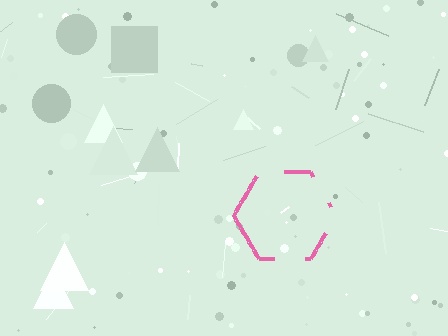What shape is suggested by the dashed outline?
The dashed outline suggests a hexagon.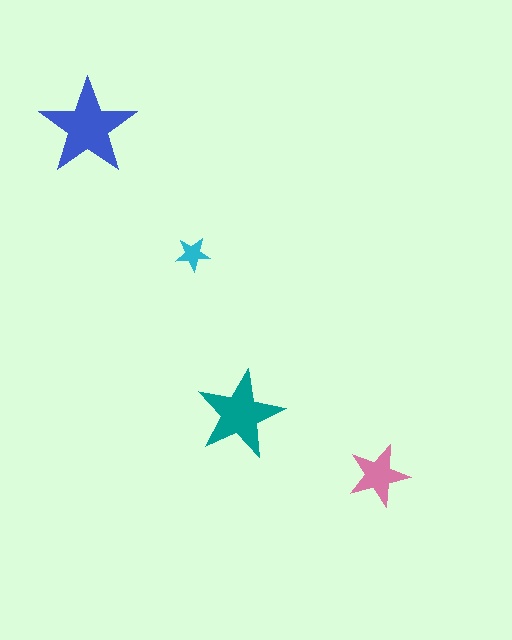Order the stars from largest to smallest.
the blue one, the teal one, the pink one, the cyan one.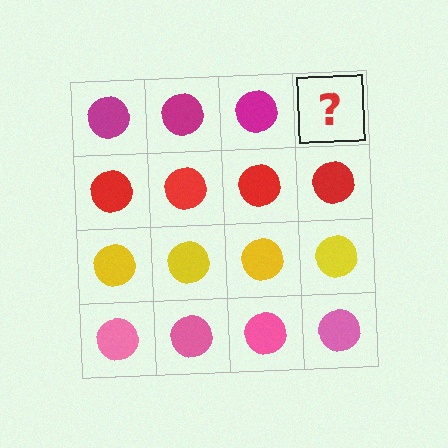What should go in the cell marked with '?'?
The missing cell should contain a magenta circle.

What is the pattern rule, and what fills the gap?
The rule is that each row has a consistent color. The gap should be filled with a magenta circle.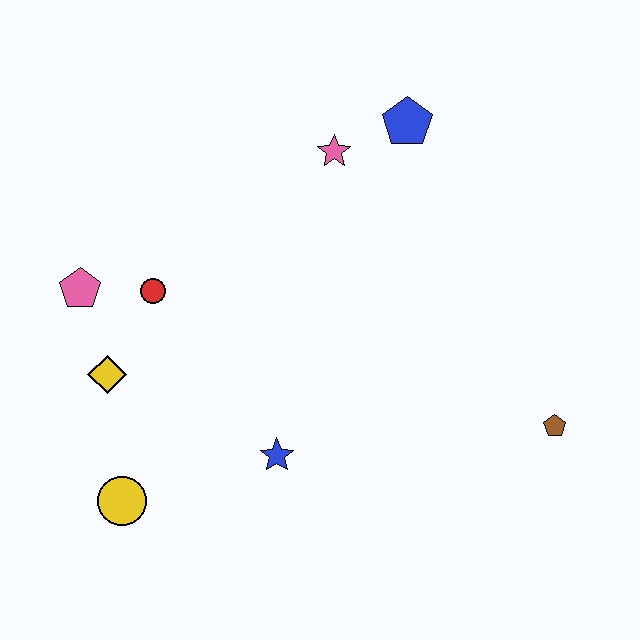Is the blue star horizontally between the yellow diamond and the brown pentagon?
Yes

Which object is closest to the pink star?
The blue pentagon is closest to the pink star.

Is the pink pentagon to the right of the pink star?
No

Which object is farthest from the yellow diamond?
The brown pentagon is farthest from the yellow diamond.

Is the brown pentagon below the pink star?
Yes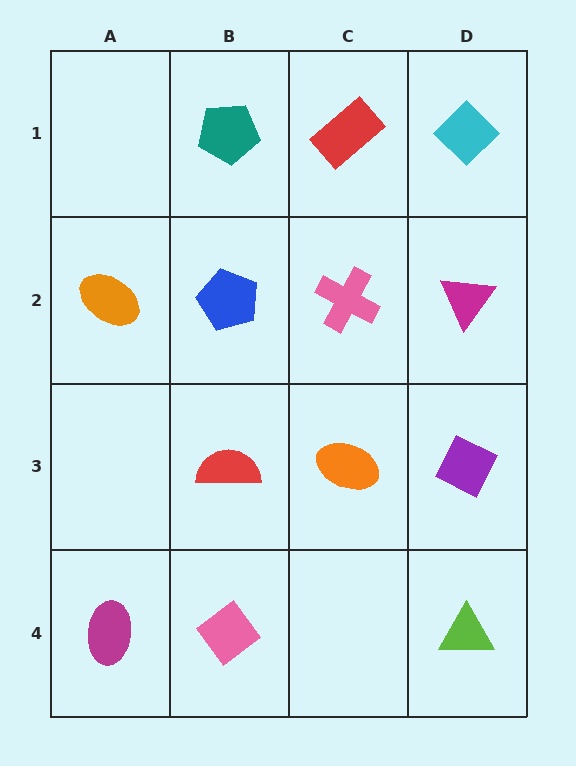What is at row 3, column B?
A red semicircle.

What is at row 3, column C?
An orange ellipse.